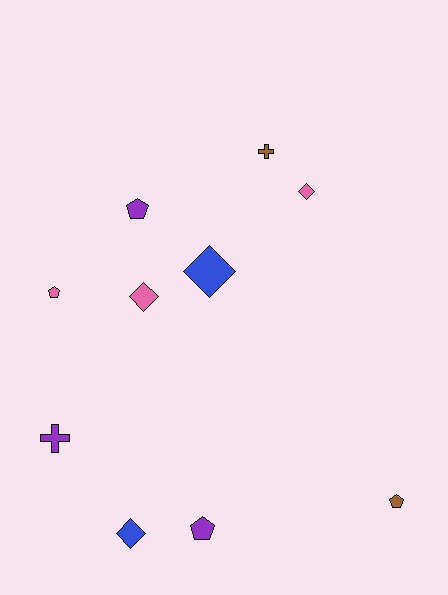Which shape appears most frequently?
Diamond, with 4 objects.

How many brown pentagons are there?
There is 1 brown pentagon.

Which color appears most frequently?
Purple, with 3 objects.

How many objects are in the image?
There are 10 objects.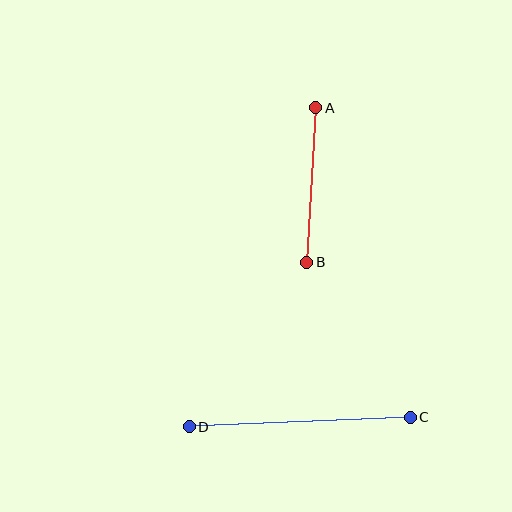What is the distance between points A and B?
The distance is approximately 155 pixels.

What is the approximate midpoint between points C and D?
The midpoint is at approximately (300, 422) pixels.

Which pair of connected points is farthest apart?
Points C and D are farthest apart.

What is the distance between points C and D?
The distance is approximately 221 pixels.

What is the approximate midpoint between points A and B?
The midpoint is at approximately (311, 185) pixels.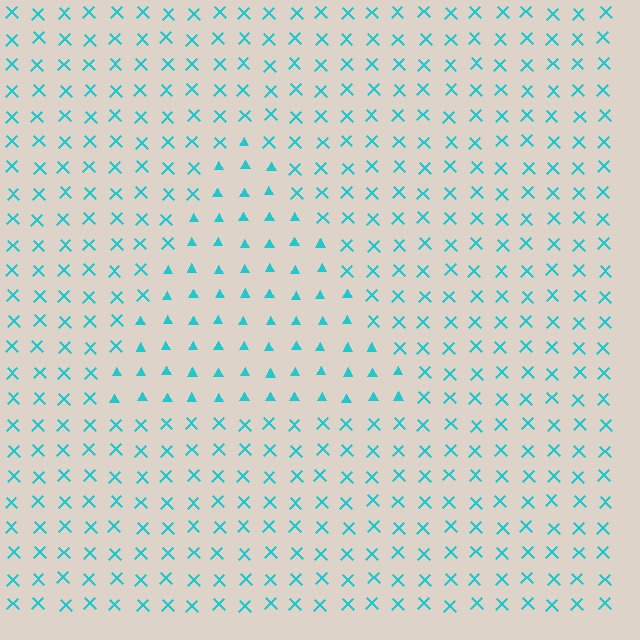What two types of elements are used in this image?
The image uses triangles inside the triangle region and X marks outside it.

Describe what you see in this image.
The image is filled with small cyan elements arranged in a uniform grid. A triangle-shaped region contains triangles, while the surrounding area contains X marks. The boundary is defined purely by the change in element shape.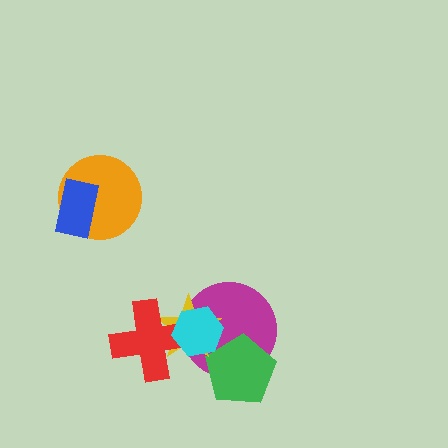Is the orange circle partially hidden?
Yes, it is partially covered by another shape.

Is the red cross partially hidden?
Yes, it is partially covered by another shape.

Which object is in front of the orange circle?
The blue rectangle is in front of the orange circle.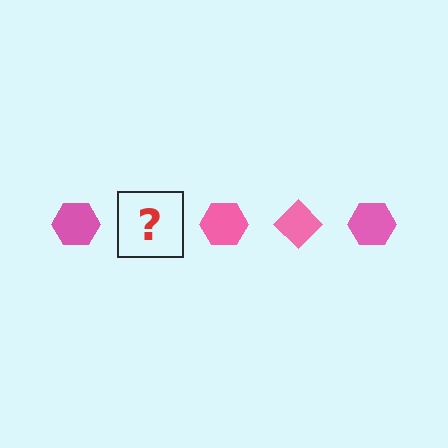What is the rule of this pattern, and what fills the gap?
The rule is that the pattern cycles through hexagon, diamond shapes in pink. The gap should be filled with a pink diamond.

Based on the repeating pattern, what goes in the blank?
The blank should be a pink diamond.